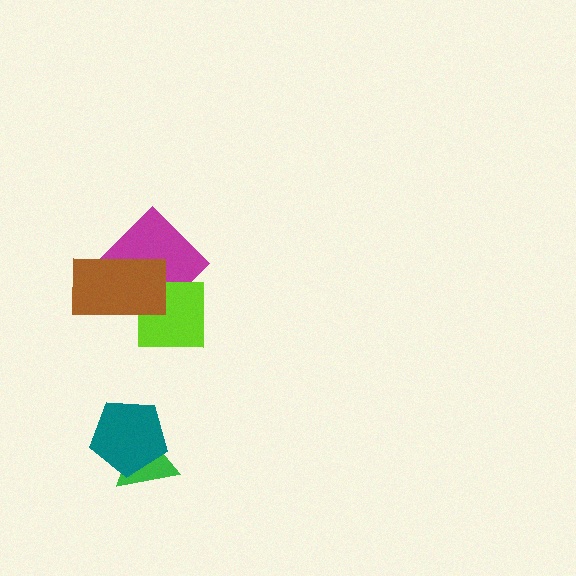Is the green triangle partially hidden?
Yes, it is partially covered by another shape.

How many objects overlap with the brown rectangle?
2 objects overlap with the brown rectangle.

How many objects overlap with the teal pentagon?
1 object overlaps with the teal pentagon.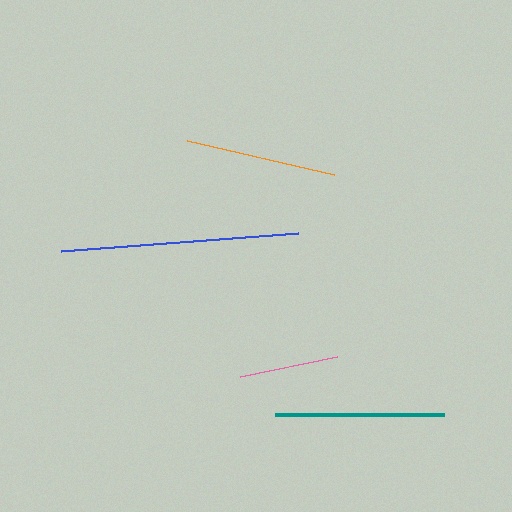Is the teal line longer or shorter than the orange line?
The teal line is longer than the orange line.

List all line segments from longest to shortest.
From longest to shortest: blue, teal, orange, pink.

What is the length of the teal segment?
The teal segment is approximately 169 pixels long.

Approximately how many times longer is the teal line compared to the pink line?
The teal line is approximately 1.7 times the length of the pink line.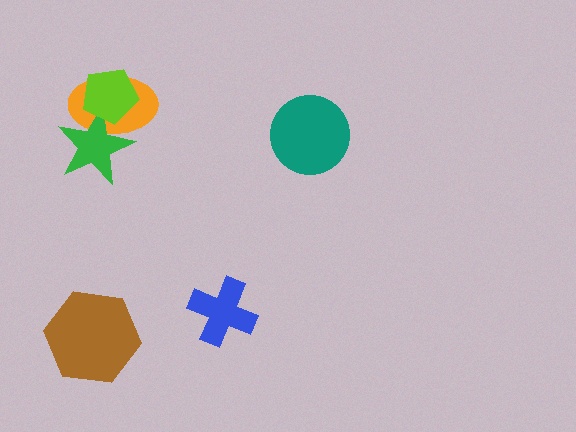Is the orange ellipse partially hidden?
Yes, it is partially covered by another shape.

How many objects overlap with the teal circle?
0 objects overlap with the teal circle.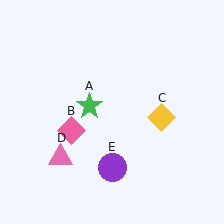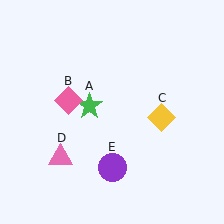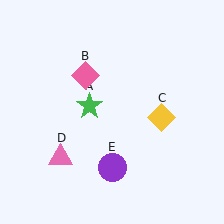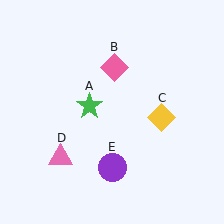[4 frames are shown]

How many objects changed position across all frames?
1 object changed position: pink diamond (object B).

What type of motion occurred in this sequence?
The pink diamond (object B) rotated clockwise around the center of the scene.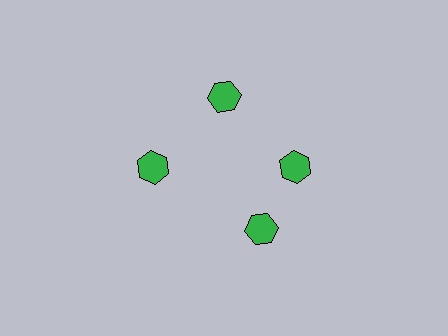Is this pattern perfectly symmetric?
No. The 4 green hexagons are arranged in a ring, but one element near the 6 o'clock position is rotated out of alignment along the ring, breaking the 4-fold rotational symmetry.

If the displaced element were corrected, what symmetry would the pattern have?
It would have 4-fold rotational symmetry — the pattern would map onto itself every 90 degrees.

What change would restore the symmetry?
The symmetry would be restored by rotating it back into even spacing with its neighbors so that all 4 hexagons sit at equal angles and equal distance from the center.